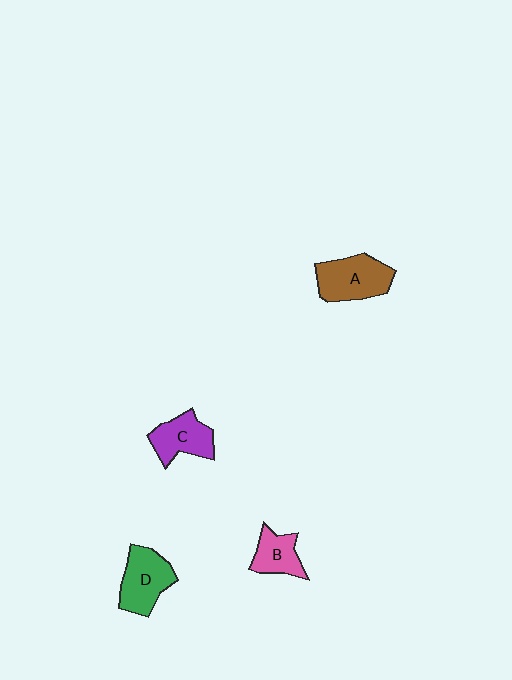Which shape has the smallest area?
Shape B (pink).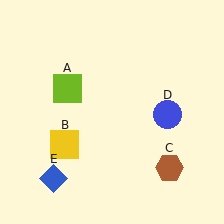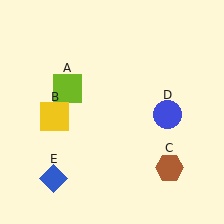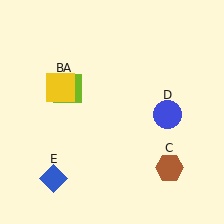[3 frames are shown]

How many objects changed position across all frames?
1 object changed position: yellow square (object B).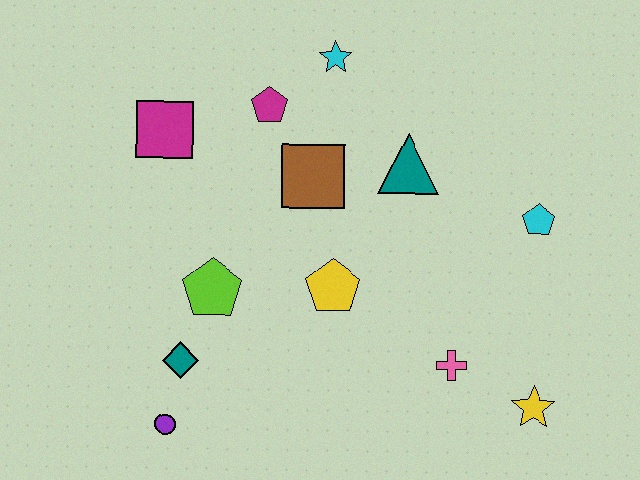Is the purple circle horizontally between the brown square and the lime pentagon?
No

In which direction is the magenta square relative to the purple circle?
The magenta square is above the purple circle.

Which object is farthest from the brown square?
The yellow star is farthest from the brown square.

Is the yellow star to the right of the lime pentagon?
Yes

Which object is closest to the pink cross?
The yellow star is closest to the pink cross.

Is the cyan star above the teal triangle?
Yes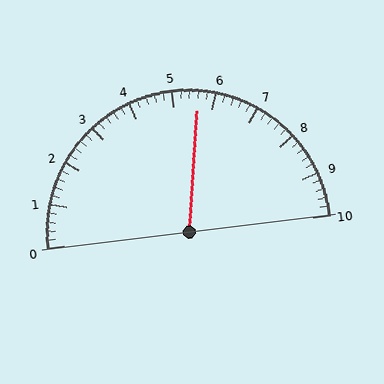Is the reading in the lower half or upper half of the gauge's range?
The reading is in the upper half of the range (0 to 10).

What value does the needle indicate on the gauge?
The needle indicates approximately 5.6.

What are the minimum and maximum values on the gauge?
The gauge ranges from 0 to 10.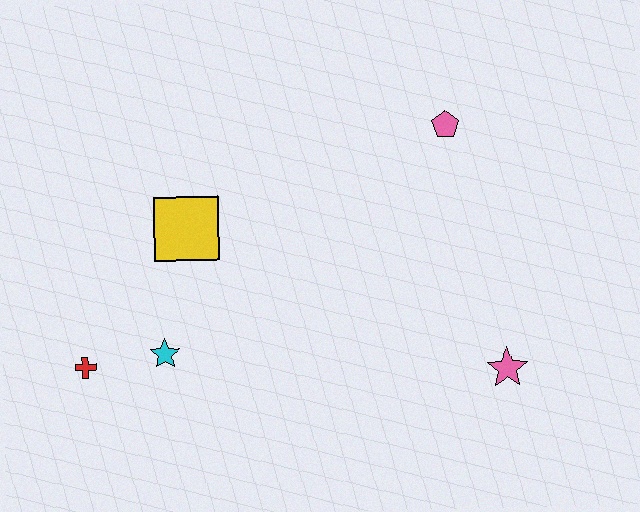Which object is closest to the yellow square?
The cyan star is closest to the yellow square.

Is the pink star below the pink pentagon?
Yes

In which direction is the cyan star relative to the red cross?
The cyan star is to the right of the red cross.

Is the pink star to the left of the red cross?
No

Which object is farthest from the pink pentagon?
The red cross is farthest from the pink pentagon.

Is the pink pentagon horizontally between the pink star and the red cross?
Yes